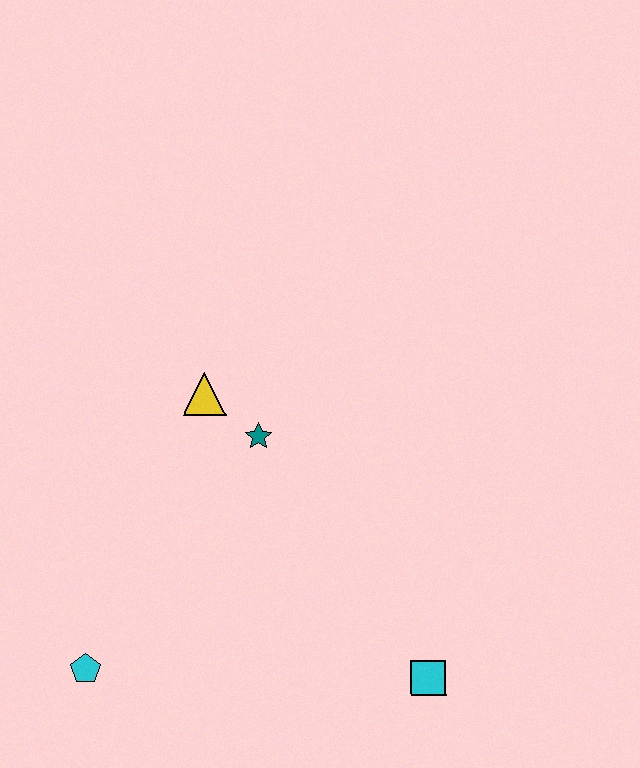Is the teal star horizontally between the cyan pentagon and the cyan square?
Yes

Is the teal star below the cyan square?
No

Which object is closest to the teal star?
The yellow triangle is closest to the teal star.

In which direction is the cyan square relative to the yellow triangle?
The cyan square is below the yellow triangle.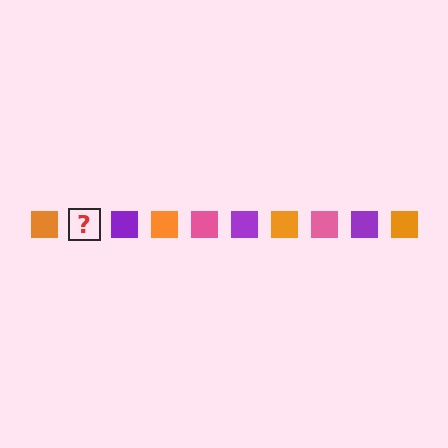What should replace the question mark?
The question mark should be replaced with a pink square.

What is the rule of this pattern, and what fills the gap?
The rule is that the pattern cycles through orange, pink, purple squares. The gap should be filled with a pink square.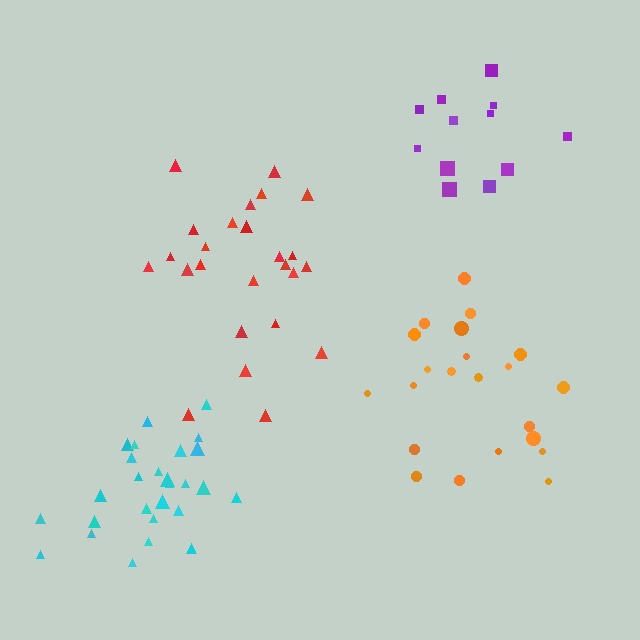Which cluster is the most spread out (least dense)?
Purple.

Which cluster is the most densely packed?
Cyan.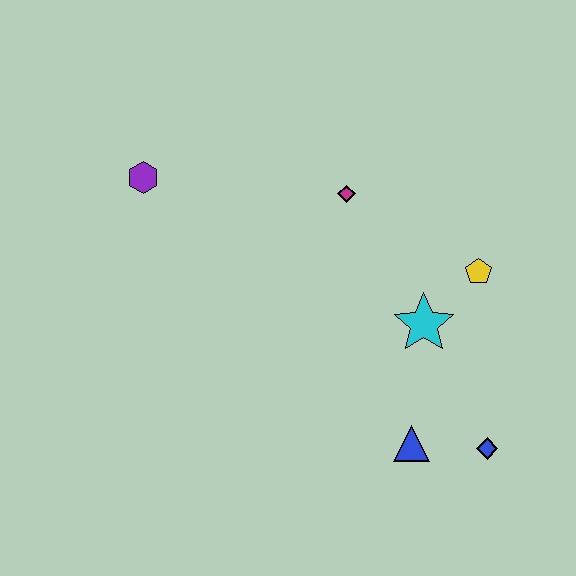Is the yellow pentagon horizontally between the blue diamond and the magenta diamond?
Yes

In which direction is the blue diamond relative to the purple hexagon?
The blue diamond is to the right of the purple hexagon.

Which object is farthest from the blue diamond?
The purple hexagon is farthest from the blue diamond.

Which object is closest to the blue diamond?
The blue triangle is closest to the blue diamond.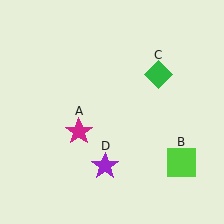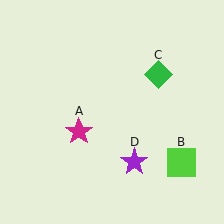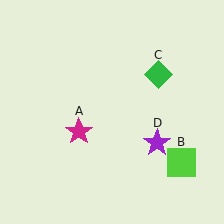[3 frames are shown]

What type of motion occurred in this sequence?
The purple star (object D) rotated counterclockwise around the center of the scene.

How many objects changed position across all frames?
1 object changed position: purple star (object D).